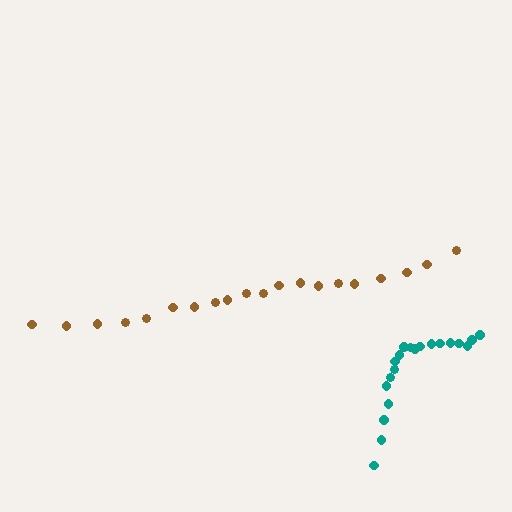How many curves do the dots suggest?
There are 2 distinct paths.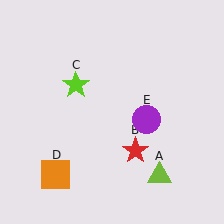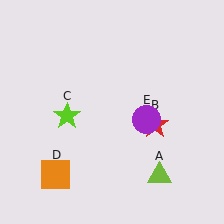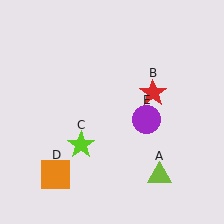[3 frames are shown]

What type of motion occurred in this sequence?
The red star (object B), lime star (object C) rotated counterclockwise around the center of the scene.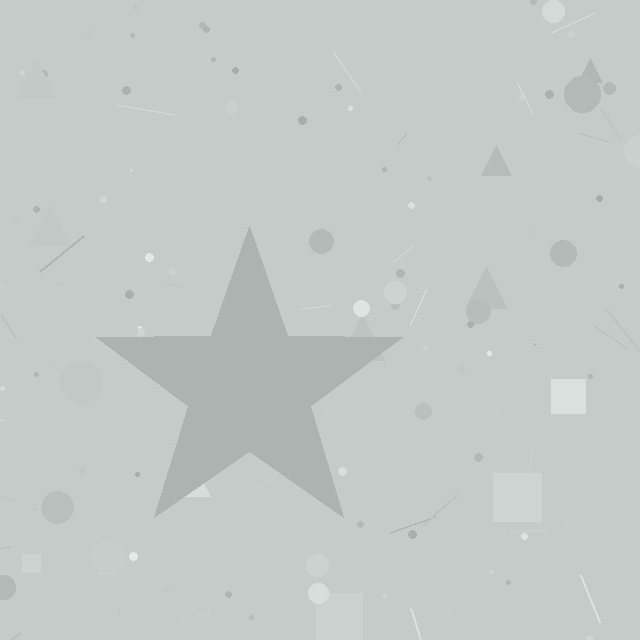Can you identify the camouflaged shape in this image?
The camouflaged shape is a star.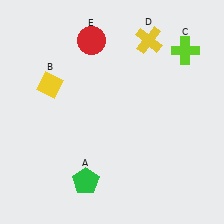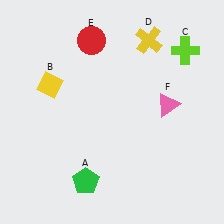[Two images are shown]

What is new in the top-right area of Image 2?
A pink triangle (F) was added in the top-right area of Image 2.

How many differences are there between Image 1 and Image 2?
There is 1 difference between the two images.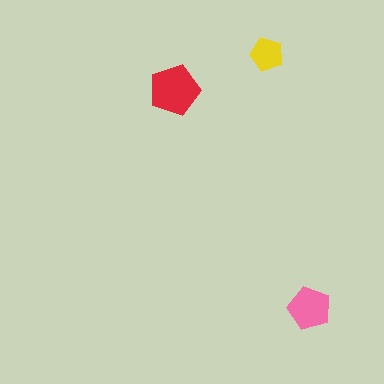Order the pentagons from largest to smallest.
the red one, the pink one, the yellow one.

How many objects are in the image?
There are 3 objects in the image.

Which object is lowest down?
The pink pentagon is bottommost.